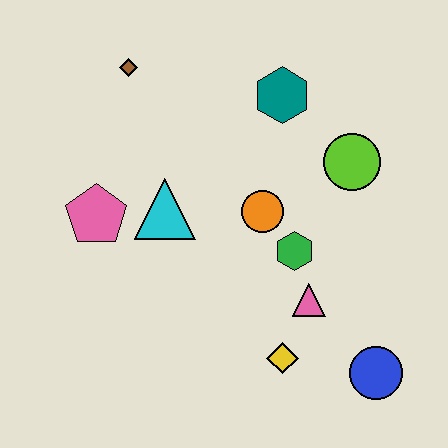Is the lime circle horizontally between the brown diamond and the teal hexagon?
No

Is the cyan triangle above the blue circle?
Yes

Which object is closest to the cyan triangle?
The pink pentagon is closest to the cyan triangle.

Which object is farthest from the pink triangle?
The brown diamond is farthest from the pink triangle.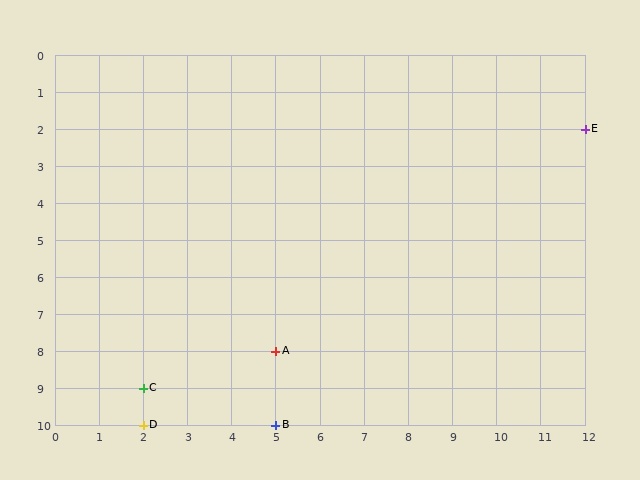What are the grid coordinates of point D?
Point D is at grid coordinates (2, 10).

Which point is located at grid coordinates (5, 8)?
Point A is at (5, 8).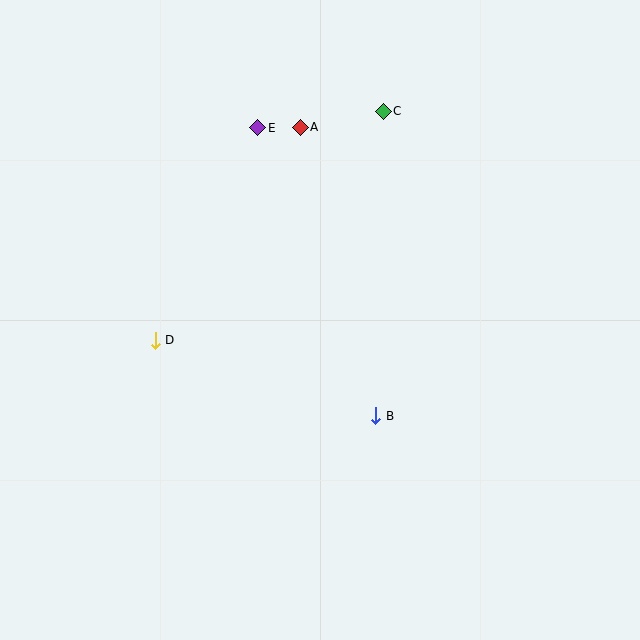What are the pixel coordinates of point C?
Point C is at (383, 111).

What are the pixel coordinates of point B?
Point B is at (376, 416).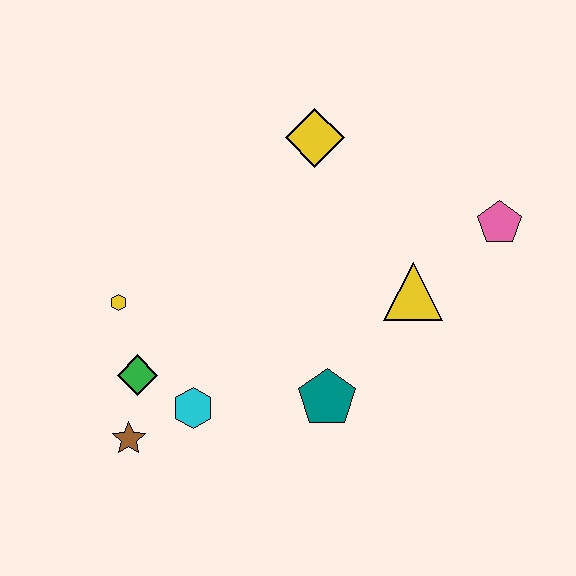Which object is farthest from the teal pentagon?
The yellow diamond is farthest from the teal pentagon.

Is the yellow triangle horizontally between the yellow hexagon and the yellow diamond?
No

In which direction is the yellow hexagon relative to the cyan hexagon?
The yellow hexagon is above the cyan hexagon.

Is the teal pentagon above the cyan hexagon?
Yes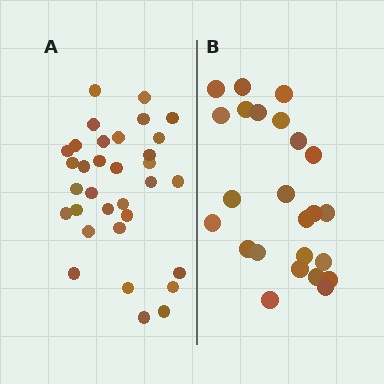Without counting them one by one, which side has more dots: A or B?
Region A (the left region) has more dots.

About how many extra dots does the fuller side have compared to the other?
Region A has roughly 8 or so more dots than region B.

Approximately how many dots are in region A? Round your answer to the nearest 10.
About 30 dots. (The exact count is 33, which rounds to 30.)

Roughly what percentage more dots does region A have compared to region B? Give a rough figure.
About 40% more.